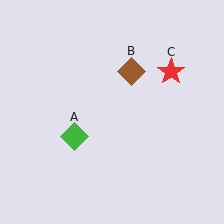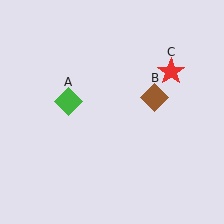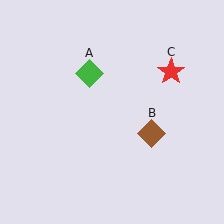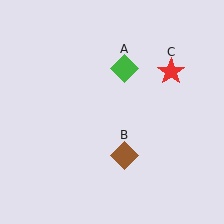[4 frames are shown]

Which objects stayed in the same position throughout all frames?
Red star (object C) remained stationary.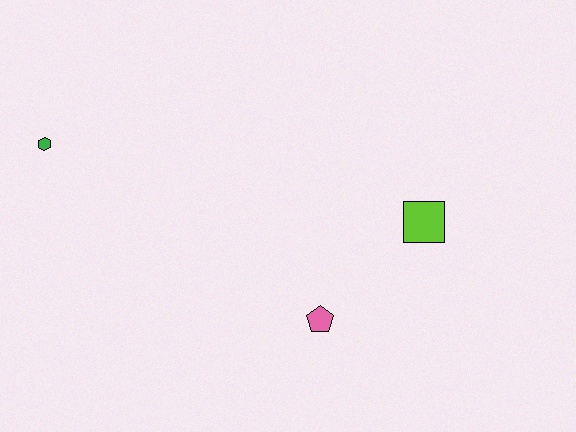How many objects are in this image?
There are 3 objects.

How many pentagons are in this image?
There is 1 pentagon.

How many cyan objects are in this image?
There are no cyan objects.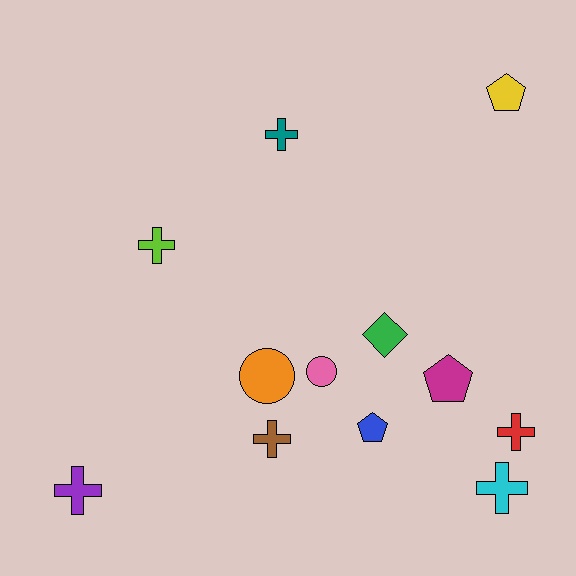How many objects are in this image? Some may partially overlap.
There are 12 objects.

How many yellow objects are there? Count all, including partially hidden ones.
There is 1 yellow object.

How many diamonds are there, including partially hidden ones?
There is 1 diamond.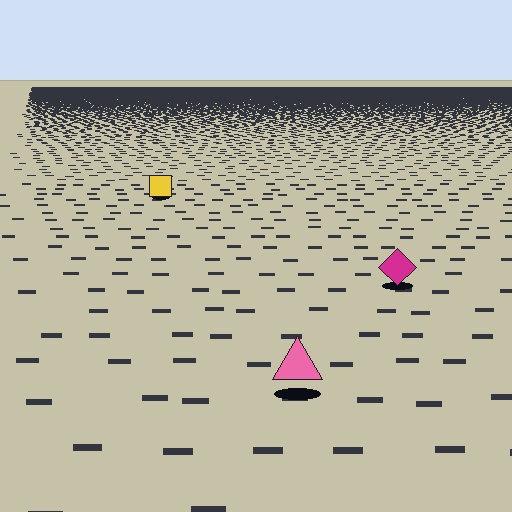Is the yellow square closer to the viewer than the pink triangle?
No. The pink triangle is closer — you can tell from the texture gradient: the ground texture is coarser near it.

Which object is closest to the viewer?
The pink triangle is closest. The texture marks near it are larger and more spread out.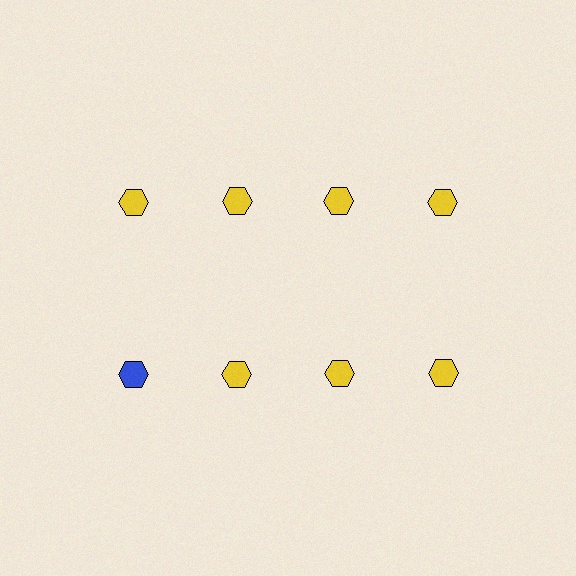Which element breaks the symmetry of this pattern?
The blue hexagon in the second row, leftmost column breaks the symmetry. All other shapes are yellow hexagons.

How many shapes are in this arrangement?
There are 8 shapes arranged in a grid pattern.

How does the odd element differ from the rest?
It has a different color: blue instead of yellow.